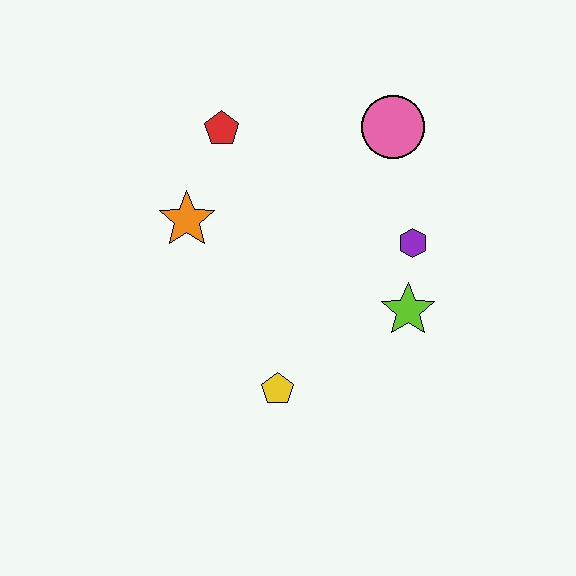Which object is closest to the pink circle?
The purple hexagon is closest to the pink circle.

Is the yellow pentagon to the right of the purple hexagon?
No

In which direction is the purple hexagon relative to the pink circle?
The purple hexagon is below the pink circle.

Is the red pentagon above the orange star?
Yes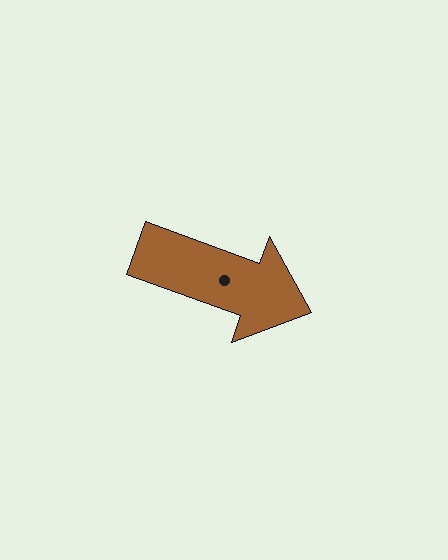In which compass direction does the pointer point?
East.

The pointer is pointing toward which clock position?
Roughly 4 o'clock.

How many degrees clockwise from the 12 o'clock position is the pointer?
Approximately 110 degrees.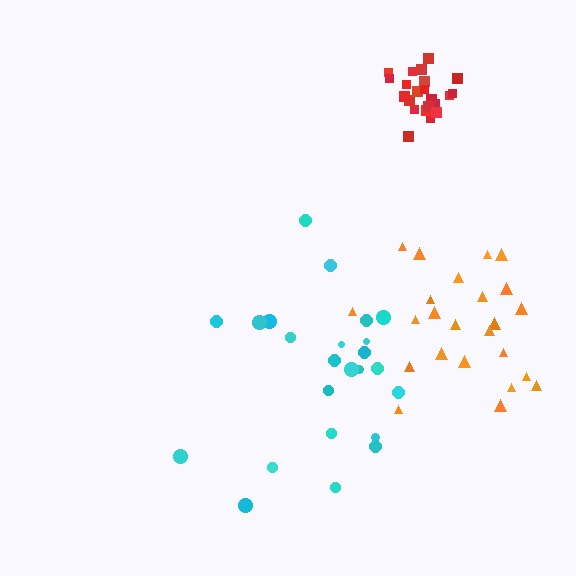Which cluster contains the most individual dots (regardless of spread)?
Orange (24).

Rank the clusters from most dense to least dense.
red, orange, cyan.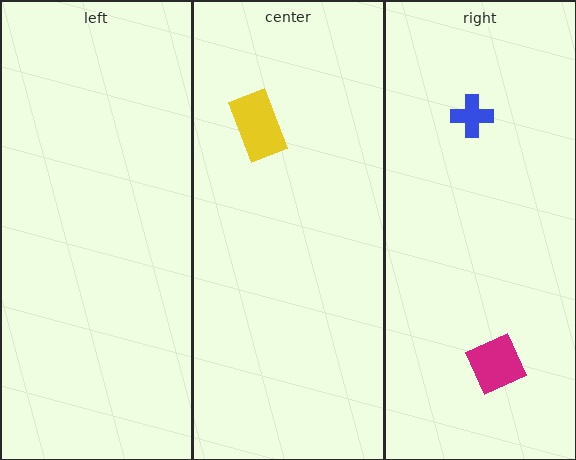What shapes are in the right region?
The blue cross, the magenta diamond.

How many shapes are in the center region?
1.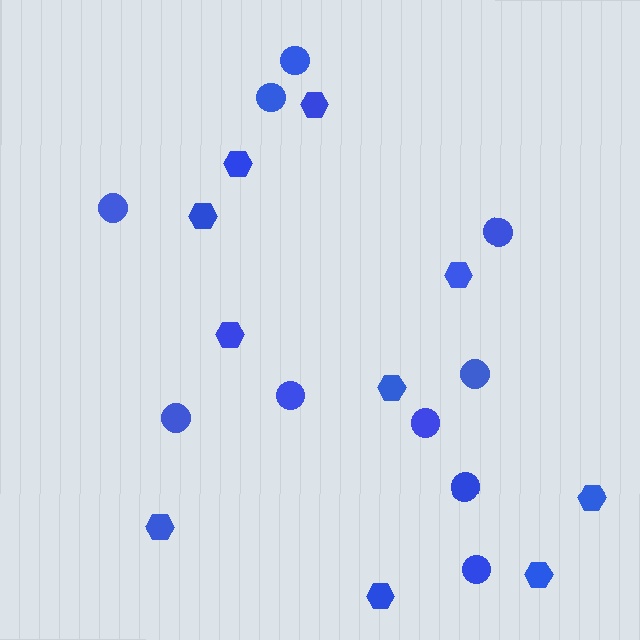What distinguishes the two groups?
There are 2 groups: one group of hexagons (10) and one group of circles (10).